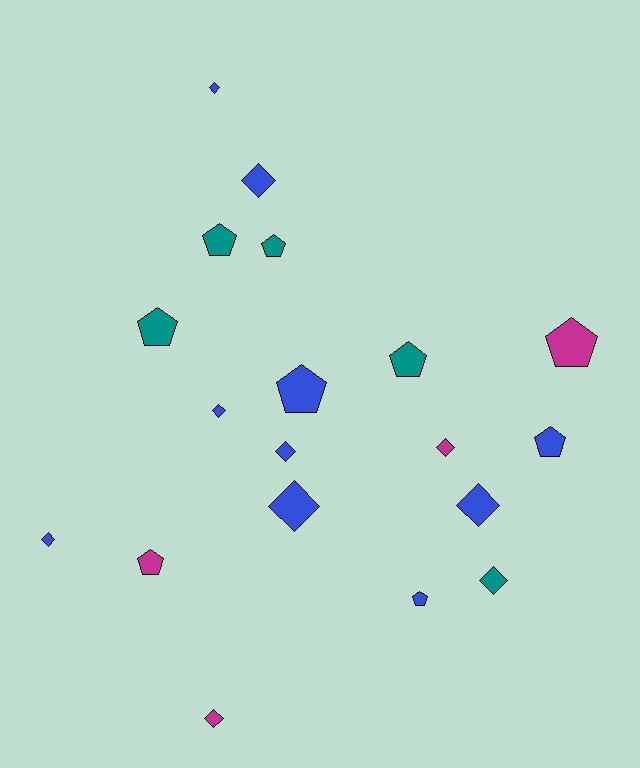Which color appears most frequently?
Blue, with 10 objects.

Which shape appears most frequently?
Diamond, with 10 objects.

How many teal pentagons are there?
There are 4 teal pentagons.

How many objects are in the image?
There are 19 objects.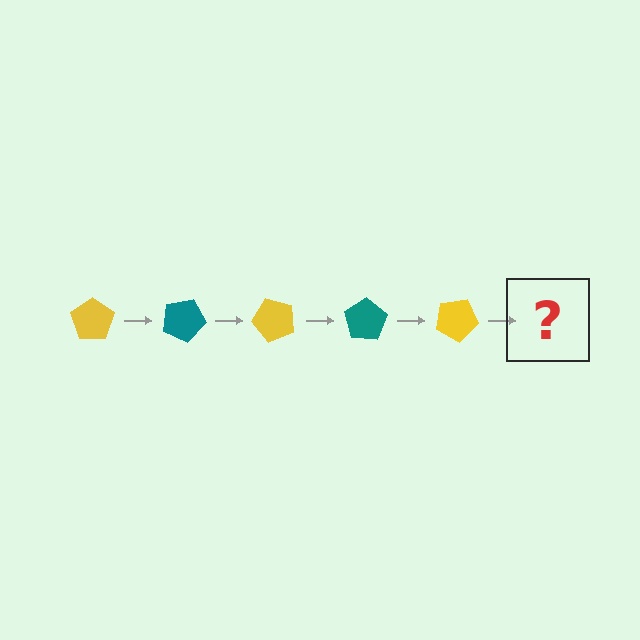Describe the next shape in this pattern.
It should be a teal pentagon, rotated 125 degrees from the start.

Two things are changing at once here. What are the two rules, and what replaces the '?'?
The two rules are that it rotates 25 degrees each step and the color cycles through yellow and teal. The '?' should be a teal pentagon, rotated 125 degrees from the start.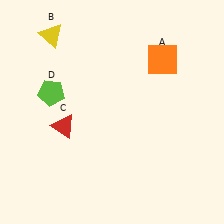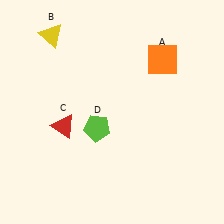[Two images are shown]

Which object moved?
The lime pentagon (D) moved right.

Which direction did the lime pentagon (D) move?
The lime pentagon (D) moved right.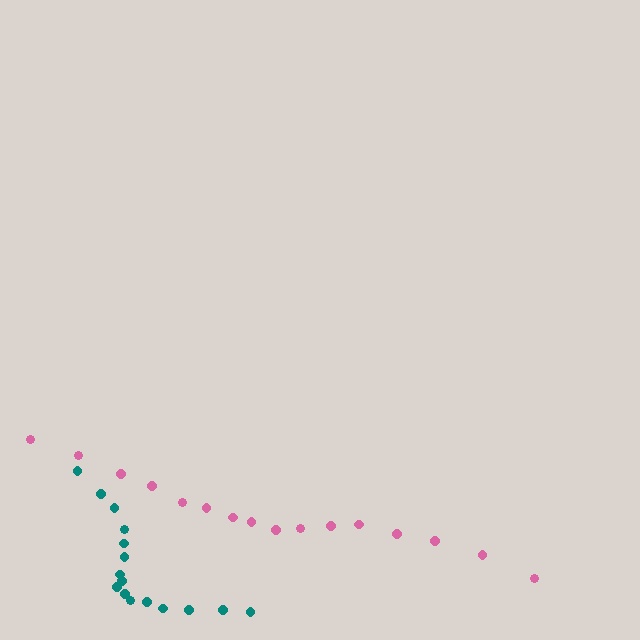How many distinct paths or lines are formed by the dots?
There are 2 distinct paths.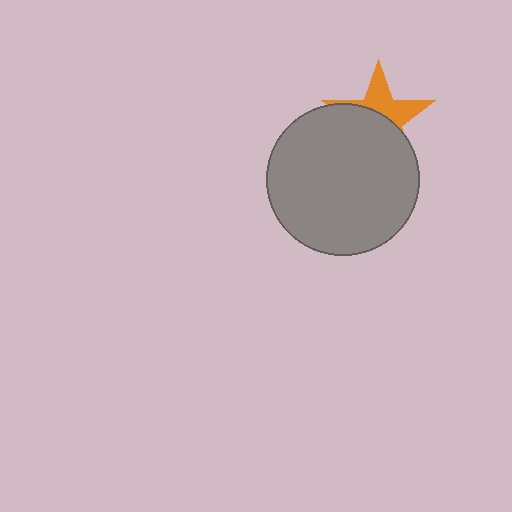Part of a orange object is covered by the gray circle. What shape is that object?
It is a star.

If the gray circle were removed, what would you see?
You would see the complete orange star.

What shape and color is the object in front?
The object in front is a gray circle.